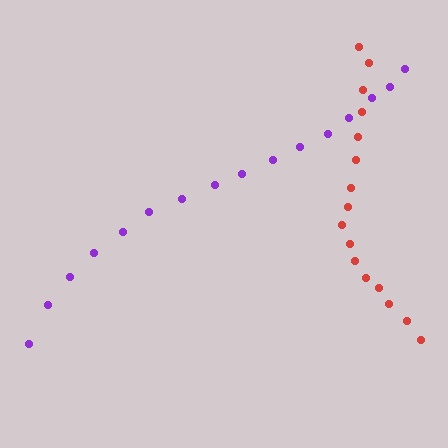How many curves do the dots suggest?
There are 2 distinct paths.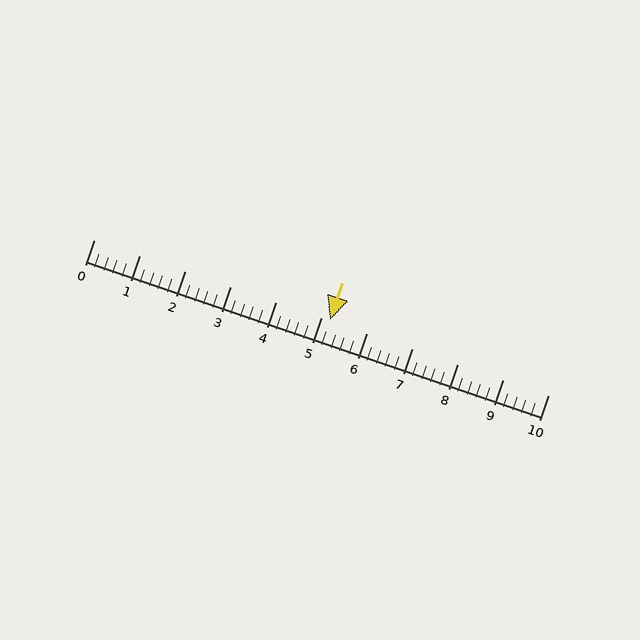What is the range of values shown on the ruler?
The ruler shows values from 0 to 10.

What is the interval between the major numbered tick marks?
The major tick marks are spaced 1 units apart.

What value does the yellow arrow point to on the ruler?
The yellow arrow points to approximately 5.2.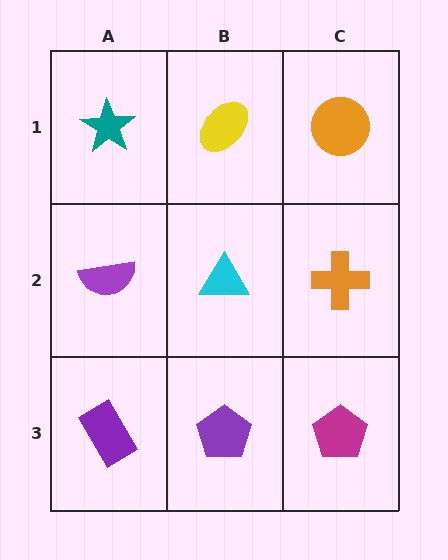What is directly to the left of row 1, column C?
A yellow ellipse.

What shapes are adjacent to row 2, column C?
An orange circle (row 1, column C), a magenta pentagon (row 3, column C), a cyan triangle (row 2, column B).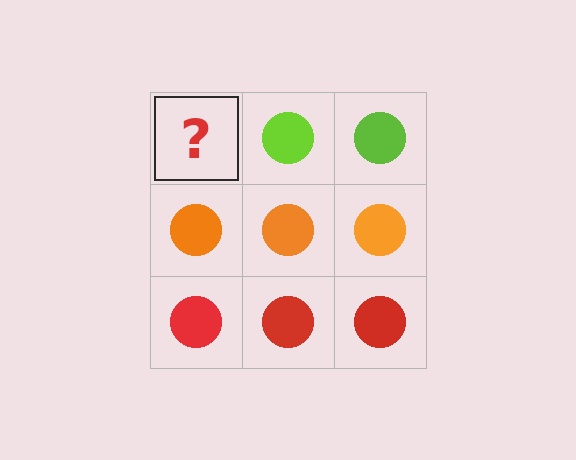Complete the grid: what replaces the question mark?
The question mark should be replaced with a lime circle.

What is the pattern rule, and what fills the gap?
The rule is that each row has a consistent color. The gap should be filled with a lime circle.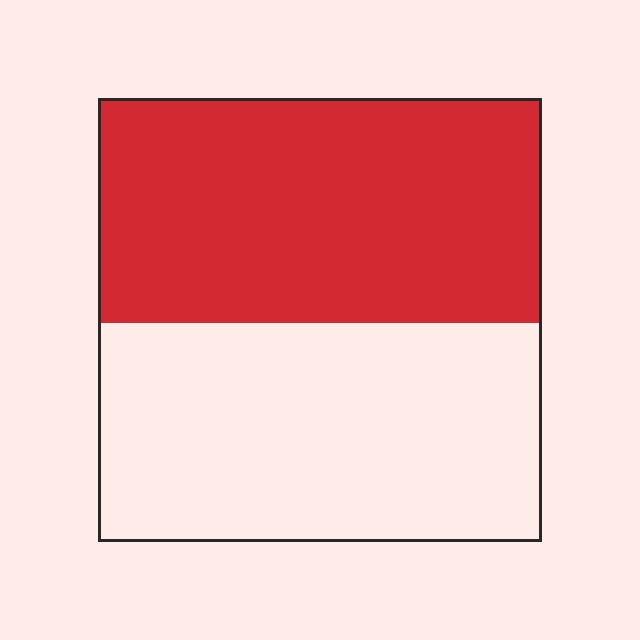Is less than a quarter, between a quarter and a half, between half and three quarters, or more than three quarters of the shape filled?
Between half and three quarters.